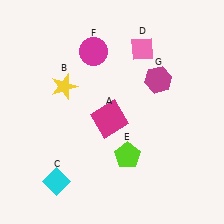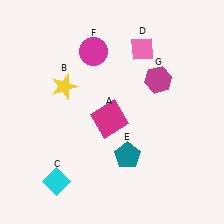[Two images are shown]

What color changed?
The pentagon (E) changed from lime in Image 1 to teal in Image 2.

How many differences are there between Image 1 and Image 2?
There is 1 difference between the two images.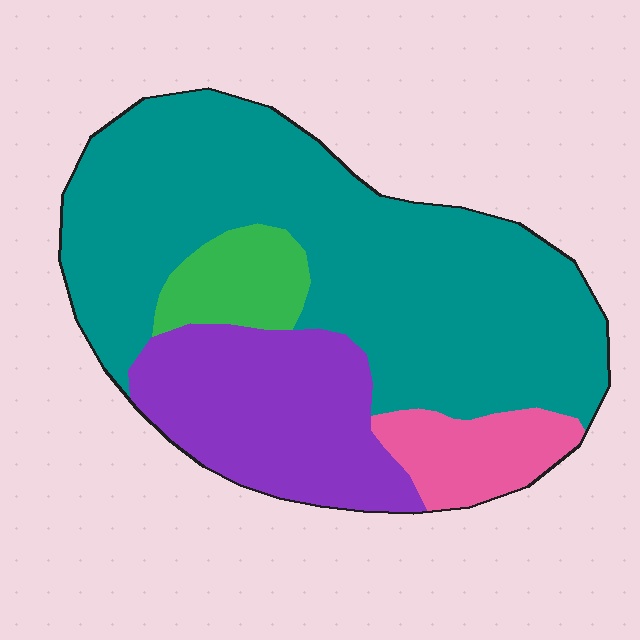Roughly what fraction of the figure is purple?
Purple covers roughly 25% of the figure.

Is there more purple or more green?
Purple.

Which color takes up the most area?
Teal, at roughly 60%.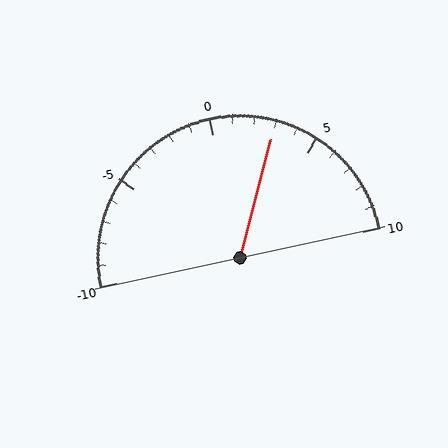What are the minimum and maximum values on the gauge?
The gauge ranges from -10 to 10.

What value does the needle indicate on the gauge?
The needle indicates approximately 3.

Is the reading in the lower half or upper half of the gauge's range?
The reading is in the upper half of the range (-10 to 10).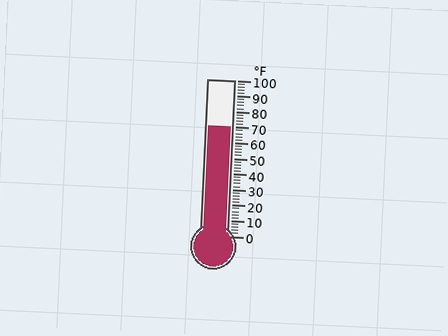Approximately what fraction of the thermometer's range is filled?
The thermometer is filled to approximately 70% of its range.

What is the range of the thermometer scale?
The thermometer scale ranges from 0°F to 100°F.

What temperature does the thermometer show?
The thermometer shows approximately 70°F.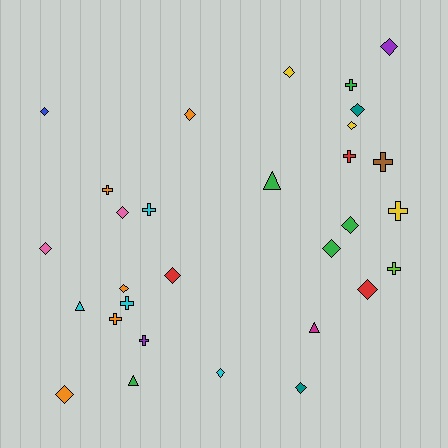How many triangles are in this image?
There are 4 triangles.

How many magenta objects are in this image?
There is 1 magenta object.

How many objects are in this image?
There are 30 objects.